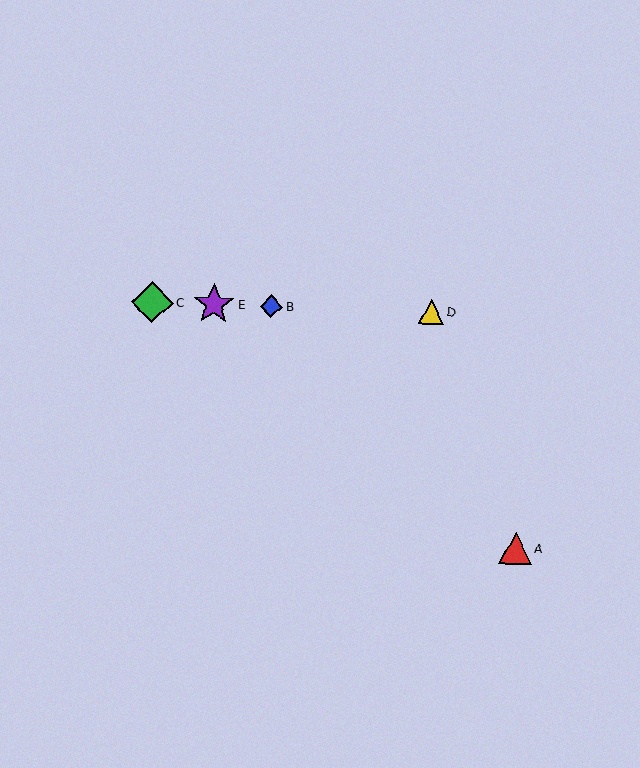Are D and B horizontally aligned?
Yes, both are at y≈312.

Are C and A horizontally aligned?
No, C is at y≈302 and A is at y≈548.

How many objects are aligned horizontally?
4 objects (B, C, D, E) are aligned horizontally.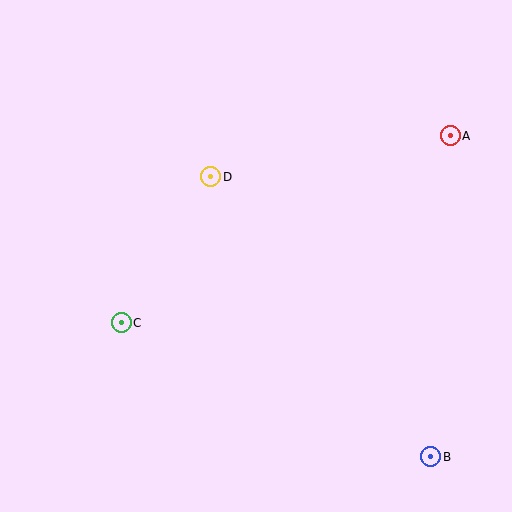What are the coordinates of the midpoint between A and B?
The midpoint between A and B is at (440, 296).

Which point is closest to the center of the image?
Point D at (211, 177) is closest to the center.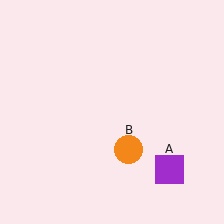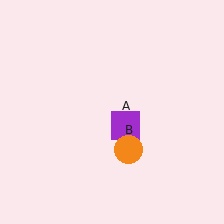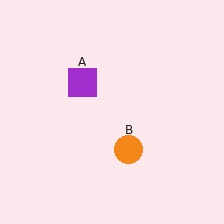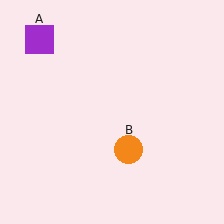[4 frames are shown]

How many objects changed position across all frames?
1 object changed position: purple square (object A).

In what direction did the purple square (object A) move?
The purple square (object A) moved up and to the left.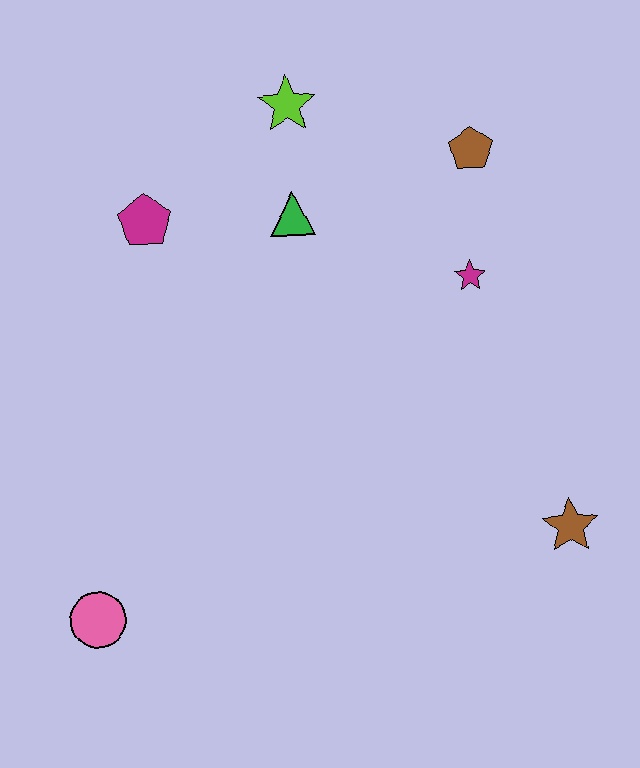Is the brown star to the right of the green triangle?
Yes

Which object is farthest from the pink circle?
The brown pentagon is farthest from the pink circle.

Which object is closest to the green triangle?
The lime star is closest to the green triangle.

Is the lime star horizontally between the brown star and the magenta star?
No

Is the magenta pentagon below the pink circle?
No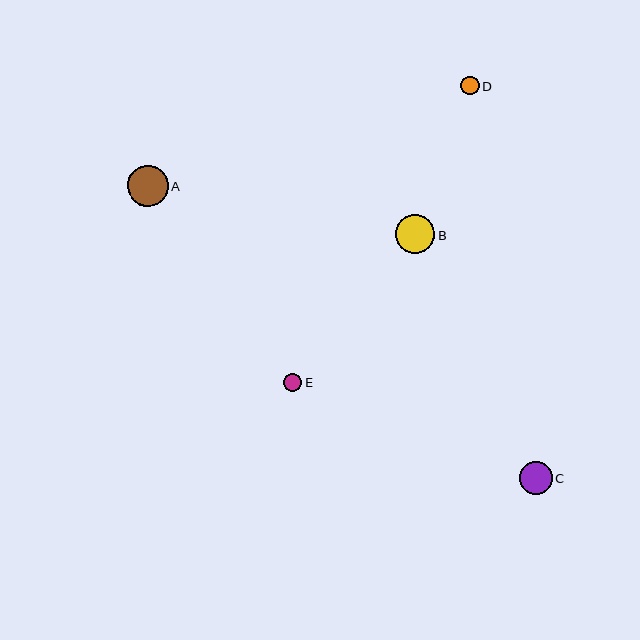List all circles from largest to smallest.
From largest to smallest: A, B, C, D, E.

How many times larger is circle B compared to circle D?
Circle B is approximately 2.1 times the size of circle D.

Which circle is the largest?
Circle A is the largest with a size of approximately 41 pixels.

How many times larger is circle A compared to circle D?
Circle A is approximately 2.2 times the size of circle D.